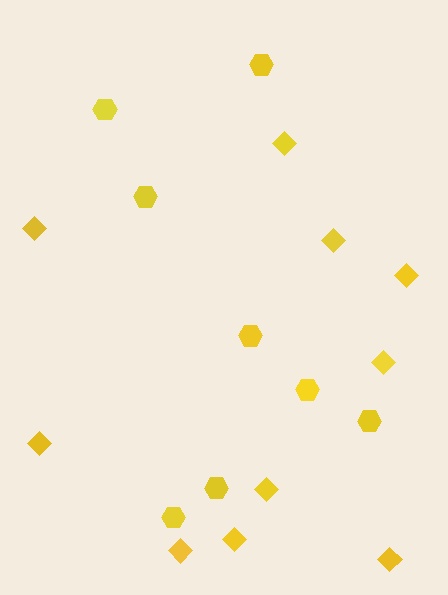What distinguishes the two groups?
There are 2 groups: one group of diamonds (10) and one group of hexagons (8).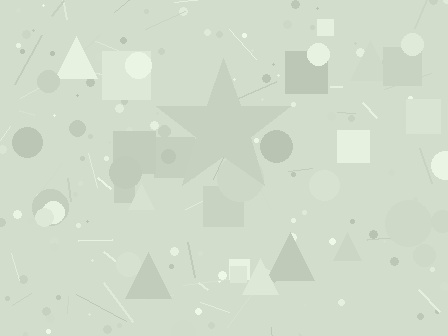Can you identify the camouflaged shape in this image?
The camouflaged shape is a star.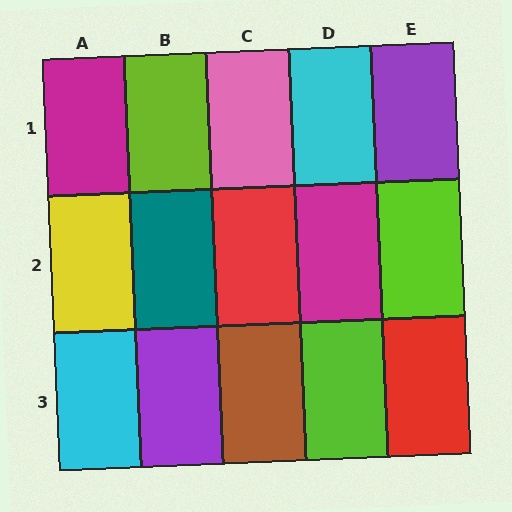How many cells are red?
2 cells are red.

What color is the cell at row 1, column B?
Lime.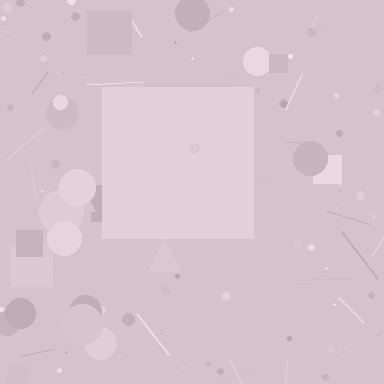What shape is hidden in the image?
A square is hidden in the image.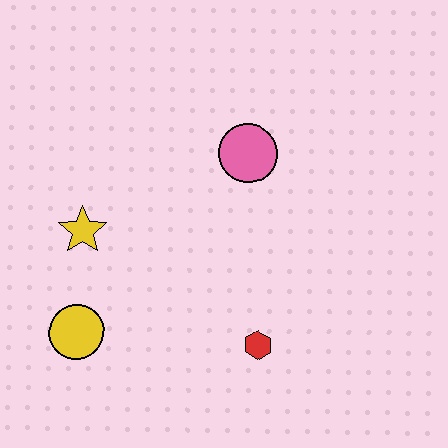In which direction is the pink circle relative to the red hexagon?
The pink circle is above the red hexagon.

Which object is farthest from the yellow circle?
The pink circle is farthest from the yellow circle.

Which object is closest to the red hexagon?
The yellow circle is closest to the red hexagon.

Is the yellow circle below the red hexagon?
No